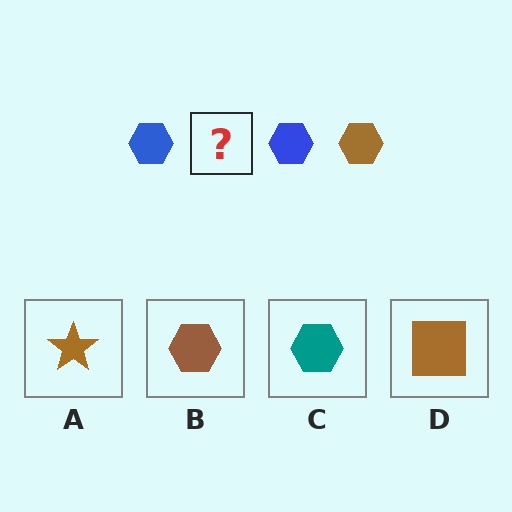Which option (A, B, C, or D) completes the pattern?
B.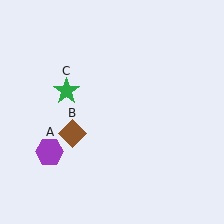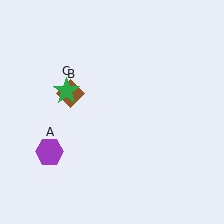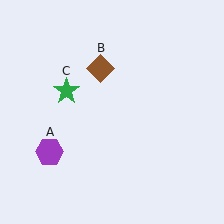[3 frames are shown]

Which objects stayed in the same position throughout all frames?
Purple hexagon (object A) and green star (object C) remained stationary.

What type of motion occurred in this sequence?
The brown diamond (object B) rotated clockwise around the center of the scene.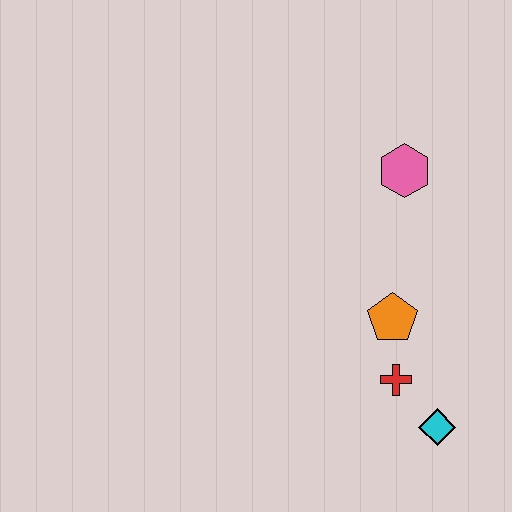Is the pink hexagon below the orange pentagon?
No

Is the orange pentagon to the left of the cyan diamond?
Yes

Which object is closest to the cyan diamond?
The red cross is closest to the cyan diamond.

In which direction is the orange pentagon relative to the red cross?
The orange pentagon is above the red cross.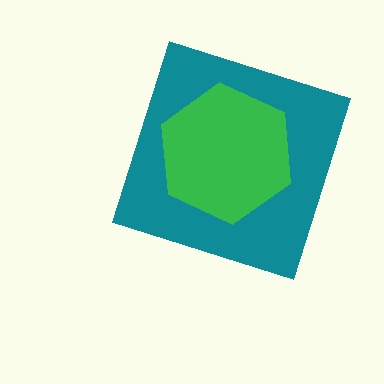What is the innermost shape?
The green hexagon.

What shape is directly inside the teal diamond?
The green hexagon.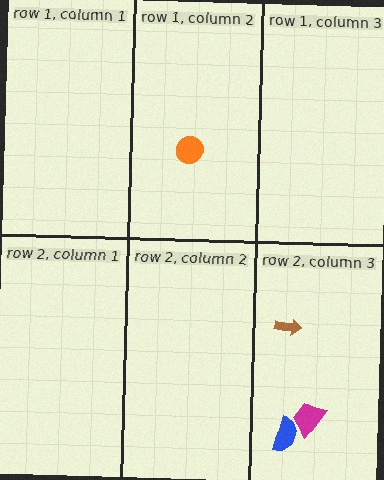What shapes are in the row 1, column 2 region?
The orange circle.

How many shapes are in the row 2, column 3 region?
3.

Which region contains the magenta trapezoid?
The row 2, column 3 region.